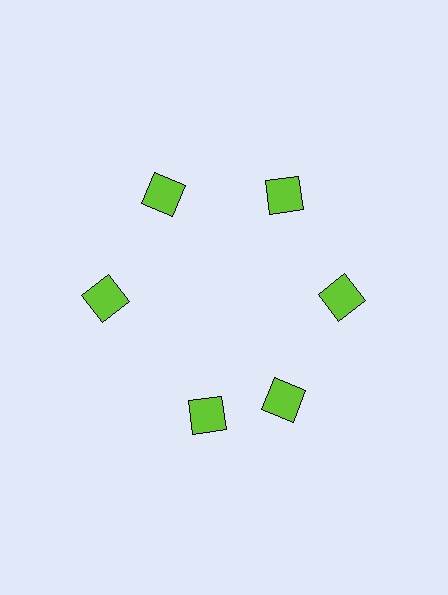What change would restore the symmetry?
The symmetry would be restored by rotating it back into even spacing with its neighbors so that all 6 diamonds sit at equal angles and equal distance from the center.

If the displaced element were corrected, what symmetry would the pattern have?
It would have 6-fold rotational symmetry — the pattern would map onto itself every 60 degrees.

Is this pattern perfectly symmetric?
No. The 6 lime diamonds are arranged in a ring, but one element near the 7 o'clock position is rotated out of alignment along the ring, breaking the 6-fold rotational symmetry.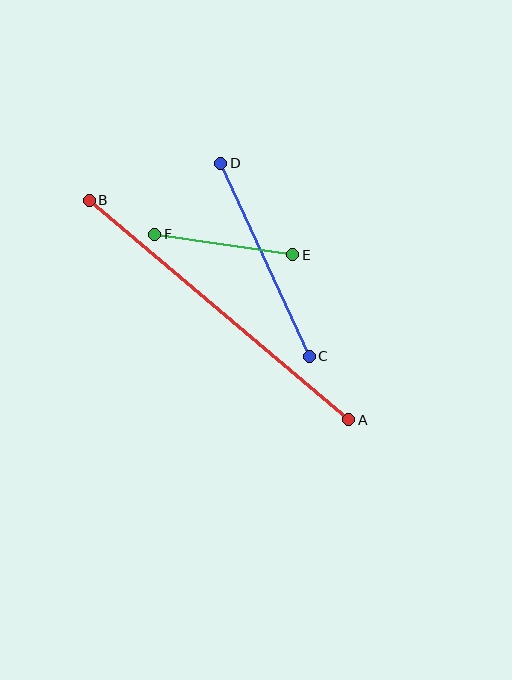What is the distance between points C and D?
The distance is approximately 212 pixels.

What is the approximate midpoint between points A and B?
The midpoint is at approximately (219, 310) pixels.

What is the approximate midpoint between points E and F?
The midpoint is at approximately (224, 244) pixels.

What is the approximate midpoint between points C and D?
The midpoint is at approximately (265, 260) pixels.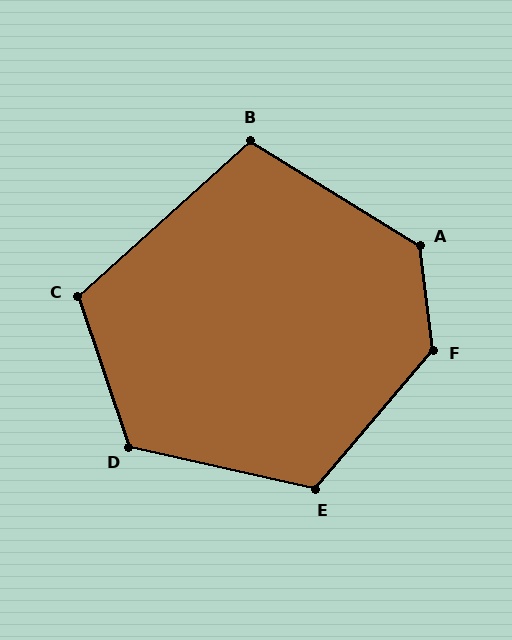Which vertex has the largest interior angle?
F, at approximately 133 degrees.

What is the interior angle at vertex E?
Approximately 117 degrees (obtuse).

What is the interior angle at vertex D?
Approximately 122 degrees (obtuse).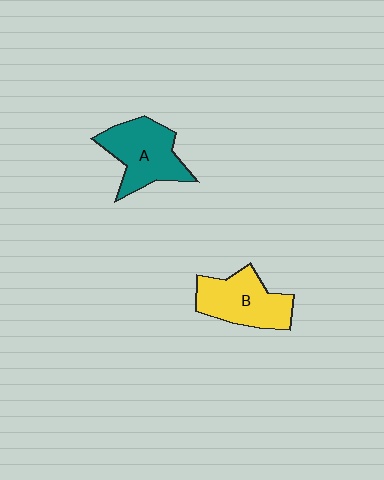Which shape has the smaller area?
Shape B (yellow).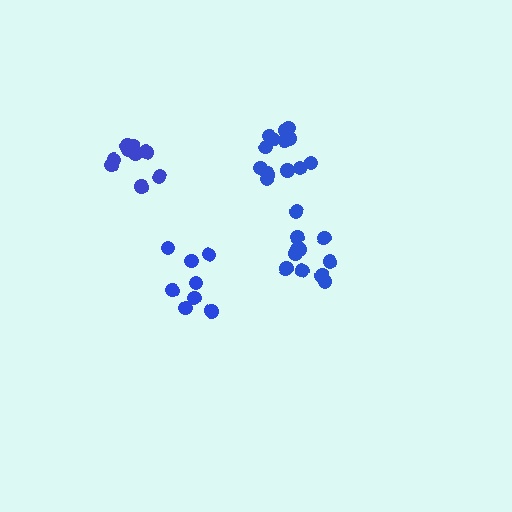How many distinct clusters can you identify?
There are 4 distinct clusters.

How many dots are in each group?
Group 1: 9 dots, Group 2: 11 dots, Group 3: 13 dots, Group 4: 8 dots (41 total).